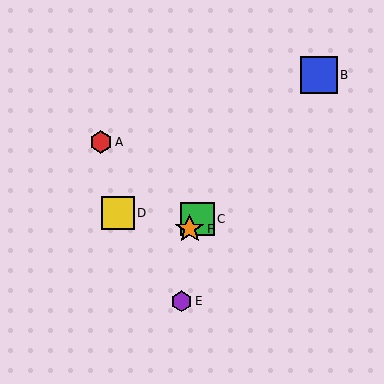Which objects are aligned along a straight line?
Objects B, C, F are aligned along a straight line.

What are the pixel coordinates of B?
Object B is at (319, 75).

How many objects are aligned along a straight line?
3 objects (B, C, F) are aligned along a straight line.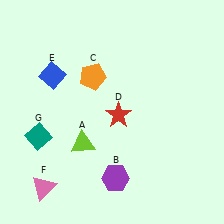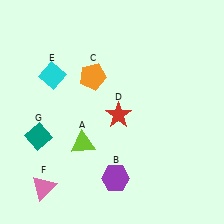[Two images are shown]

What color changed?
The diamond (E) changed from blue in Image 1 to cyan in Image 2.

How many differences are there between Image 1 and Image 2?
There is 1 difference between the two images.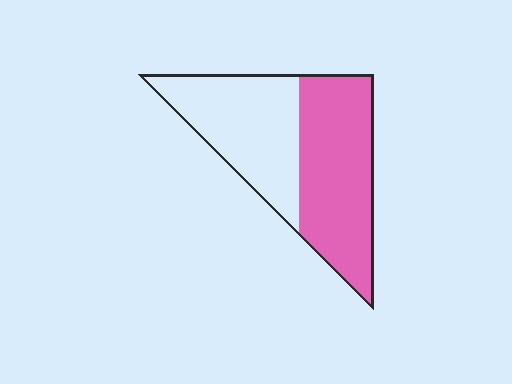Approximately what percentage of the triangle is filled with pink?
Approximately 55%.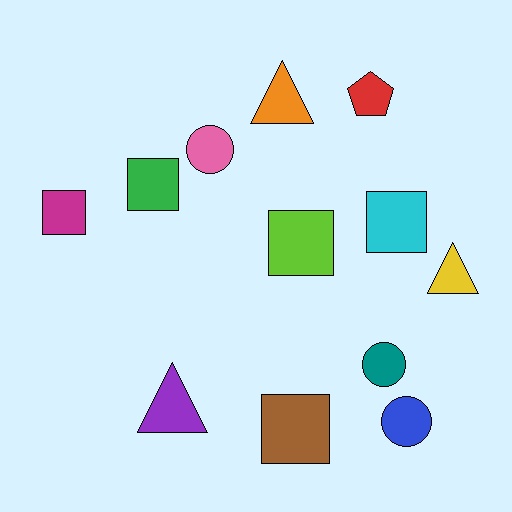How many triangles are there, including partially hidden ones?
There are 3 triangles.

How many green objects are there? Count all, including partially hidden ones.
There is 1 green object.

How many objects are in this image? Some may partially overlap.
There are 12 objects.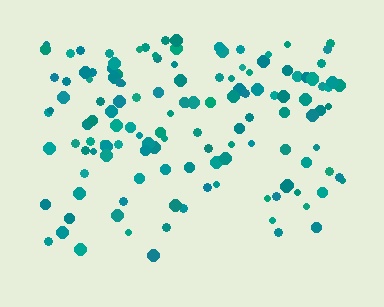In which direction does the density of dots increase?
From bottom to top, with the top side densest.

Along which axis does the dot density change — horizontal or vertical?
Vertical.